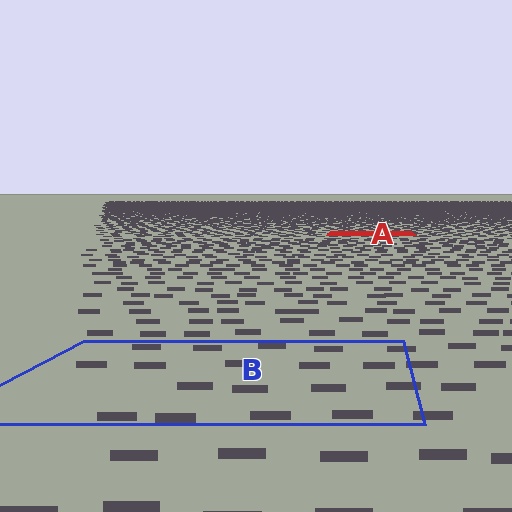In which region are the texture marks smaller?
The texture marks are smaller in region A, because it is farther away.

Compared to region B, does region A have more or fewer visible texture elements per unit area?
Region A has more texture elements per unit area — they are packed more densely because it is farther away.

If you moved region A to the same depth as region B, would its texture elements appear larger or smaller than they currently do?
They would appear larger. At a closer depth, the same texture elements are projected at a bigger on-screen size.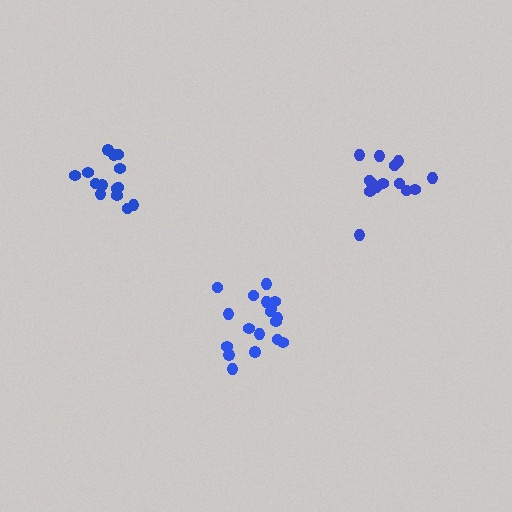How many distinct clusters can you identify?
There are 3 distinct clusters.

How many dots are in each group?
Group 1: 14 dots, Group 2: 14 dots, Group 3: 18 dots (46 total).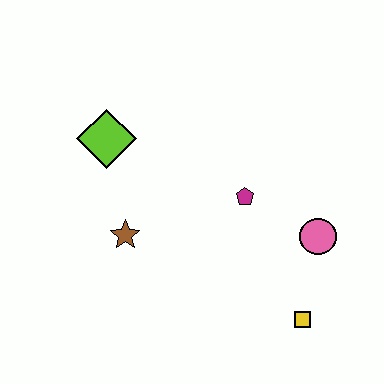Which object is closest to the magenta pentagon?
The pink circle is closest to the magenta pentagon.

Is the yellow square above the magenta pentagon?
No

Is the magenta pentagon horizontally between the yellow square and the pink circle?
No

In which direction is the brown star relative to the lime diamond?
The brown star is below the lime diamond.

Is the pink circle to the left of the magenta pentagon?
No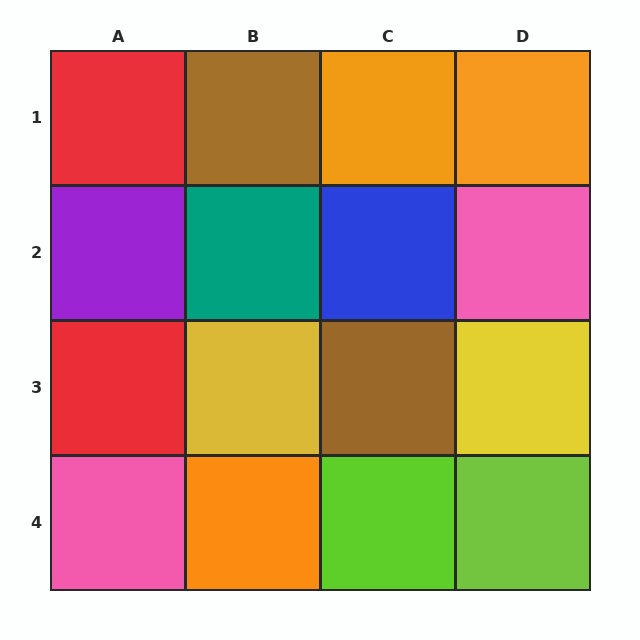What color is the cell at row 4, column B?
Orange.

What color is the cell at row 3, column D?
Yellow.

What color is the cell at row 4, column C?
Lime.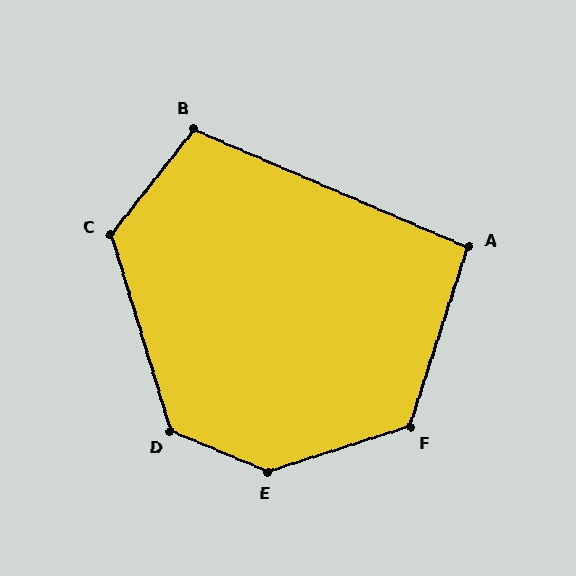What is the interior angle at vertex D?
Approximately 130 degrees (obtuse).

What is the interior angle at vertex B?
Approximately 105 degrees (obtuse).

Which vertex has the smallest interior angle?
A, at approximately 95 degrees.